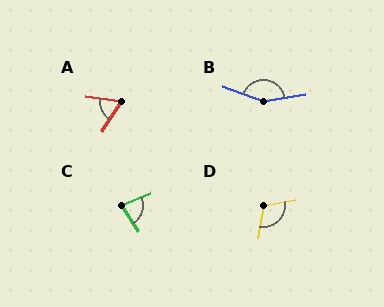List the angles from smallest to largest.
A (65°), C (79°), D (110°), B (149°).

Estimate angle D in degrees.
Approximately 110 degrees.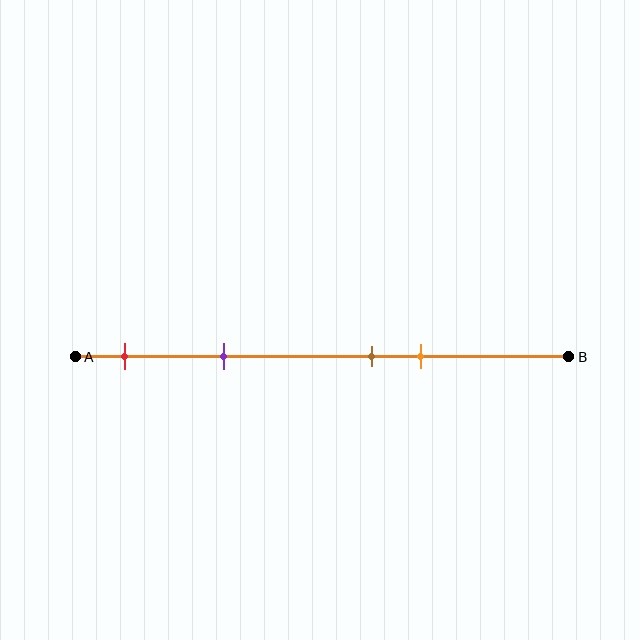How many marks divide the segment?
There are 4 marks dividing the segment.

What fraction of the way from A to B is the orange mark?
The orange mark is approximately 70% (0.7) of the way from A to B.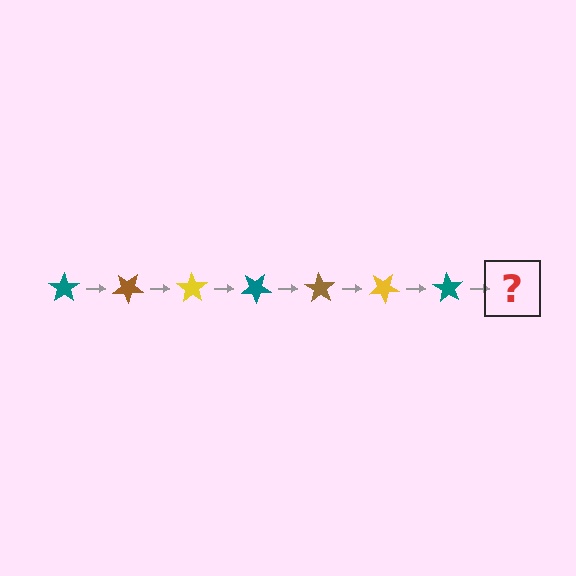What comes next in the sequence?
The next element should be a brown star, rotated 245 degrees from the start.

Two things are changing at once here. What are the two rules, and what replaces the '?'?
The two rules are that it rotates 35 degrees each step and the color cycles through teal, brown, and yellow. The '?' should be a brown star, rotated 245 degrees from the start.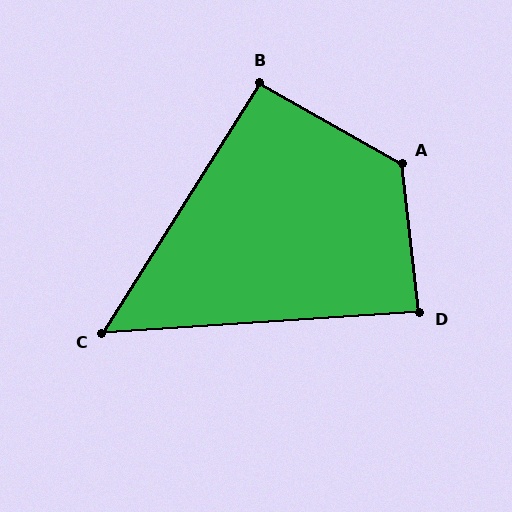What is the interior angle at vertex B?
Approximately 93 degrees (approximately right).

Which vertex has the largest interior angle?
A, at approximately 126 degrees.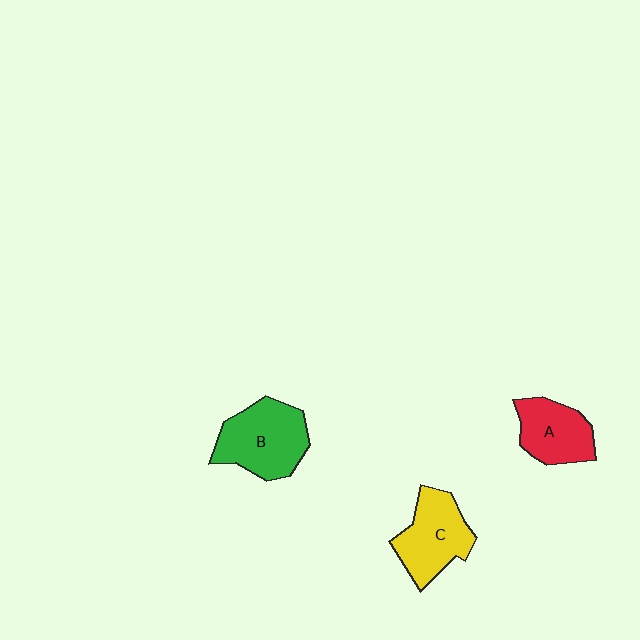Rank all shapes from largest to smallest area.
From largest to smallest: B (green), C (yellow), A (red).